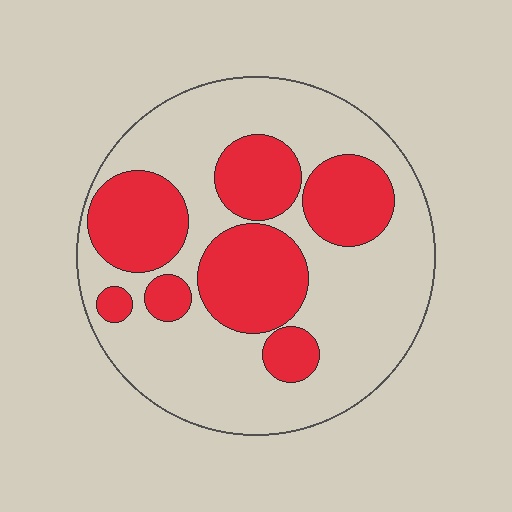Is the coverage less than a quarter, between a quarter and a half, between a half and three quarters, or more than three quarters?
Between a quarter and a half.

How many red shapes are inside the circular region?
7.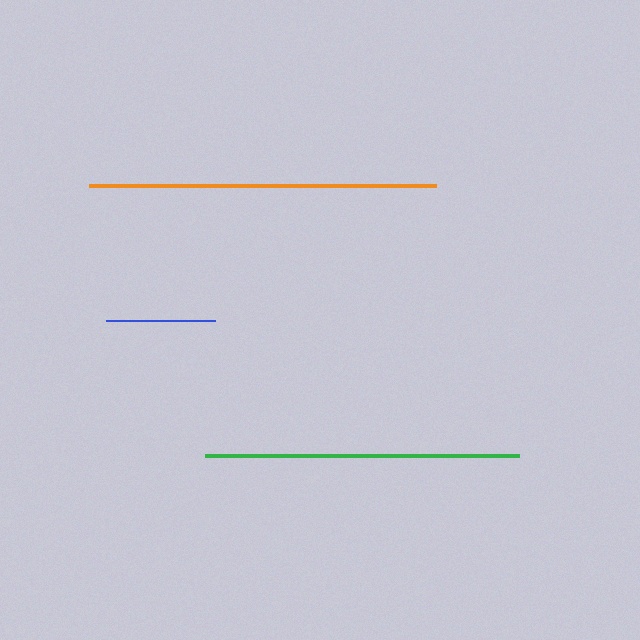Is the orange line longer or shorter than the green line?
The orange line is longer than the green line.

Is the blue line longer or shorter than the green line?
The green line is longer than the blue line.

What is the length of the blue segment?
The blue segment is approximately 110 pixels long.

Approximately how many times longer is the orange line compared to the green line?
The orange line is approximately 1.1 times the length of the green line.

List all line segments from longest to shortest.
From longest to shortest: orange, green, blue.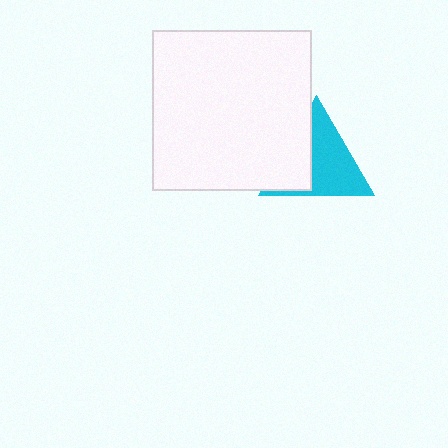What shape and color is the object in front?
The object in front is a white square.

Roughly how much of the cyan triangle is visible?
About half of it is visible (roughly 62%).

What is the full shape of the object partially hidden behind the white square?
The partially hidden object is a cyan triangle.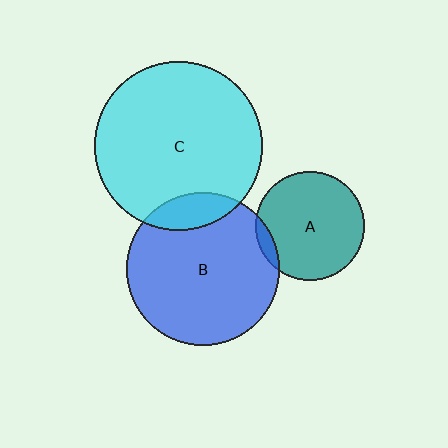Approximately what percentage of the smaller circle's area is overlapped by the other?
Approximately 15%.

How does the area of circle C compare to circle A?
Approximately 2.4 times.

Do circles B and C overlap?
Yes.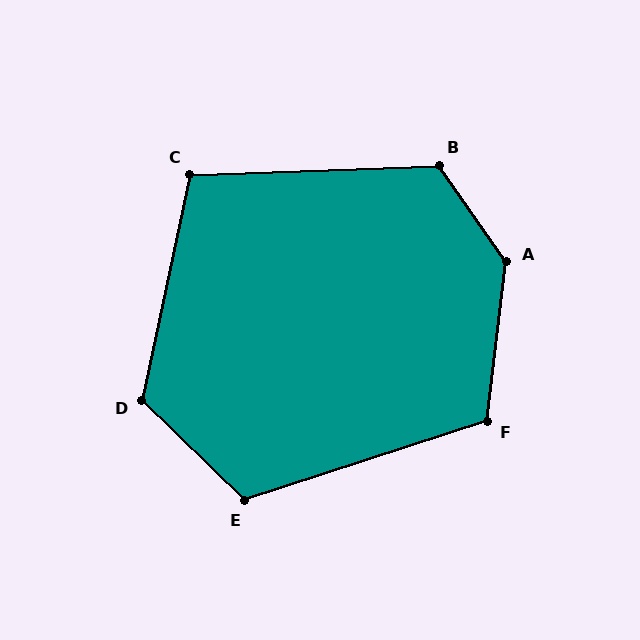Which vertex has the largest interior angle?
A, at approximately 138 degrees.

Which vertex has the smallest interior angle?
C, at approximately 104 degrees.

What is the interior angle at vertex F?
Approximately 115 degrees (obtuse).